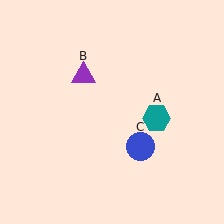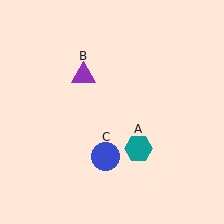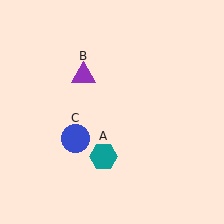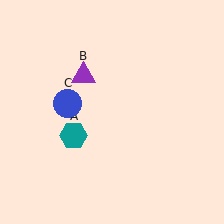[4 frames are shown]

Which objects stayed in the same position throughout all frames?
Purple triangle (object B) remained stationary.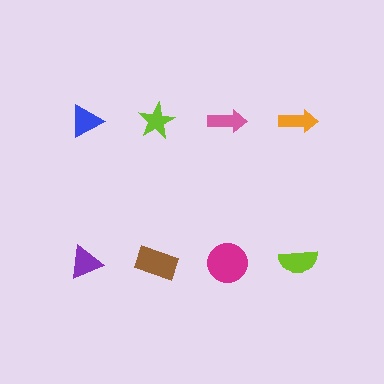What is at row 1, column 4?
An orange arrow.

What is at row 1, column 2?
A lime star.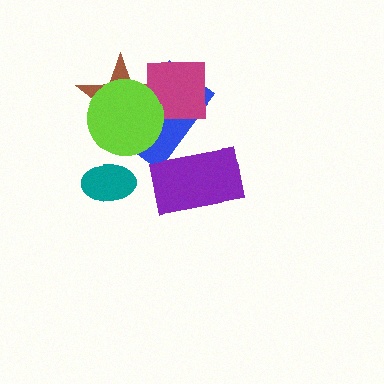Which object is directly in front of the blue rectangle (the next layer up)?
The brown star is directly in front of the blue rectangle.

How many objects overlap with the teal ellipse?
0 objects overlap with the teal ellipse.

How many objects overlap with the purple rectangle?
1 object overlaps with the purple rectangle.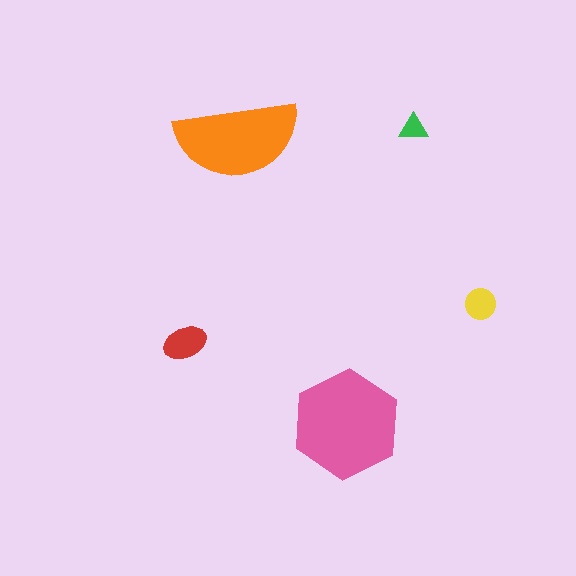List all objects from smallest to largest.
The green triangle, the yellow circle, the red ellipse, the orange semicircle, the pink hexagon.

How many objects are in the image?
There are 5 objects in the image.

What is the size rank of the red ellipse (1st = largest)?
3rd.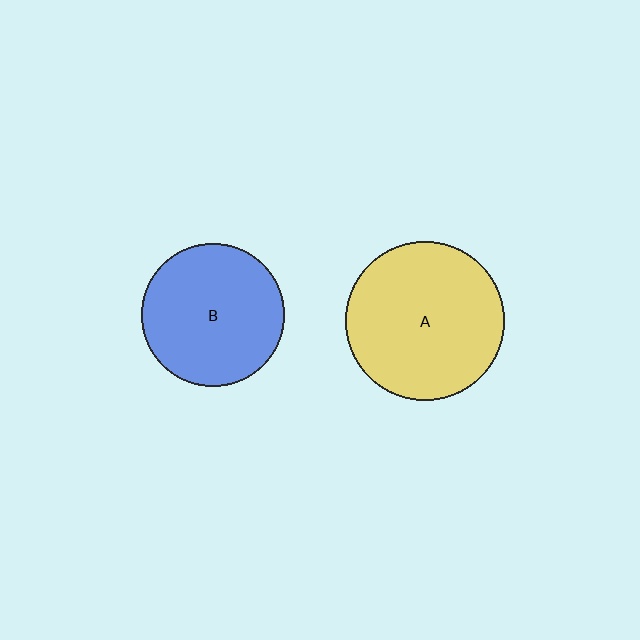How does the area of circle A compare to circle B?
Approximately 1.2 times.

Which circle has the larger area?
Circle A (yellow).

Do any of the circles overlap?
No, none of the circles overlap.